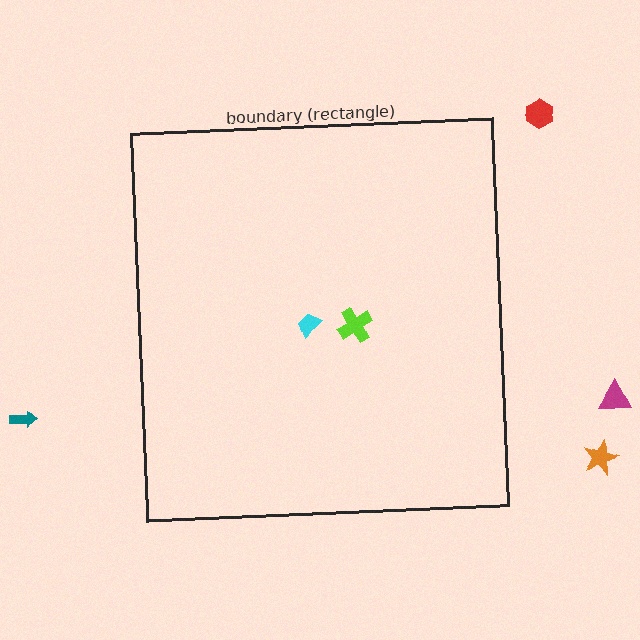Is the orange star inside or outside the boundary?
Outside.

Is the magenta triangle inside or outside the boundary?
Outside.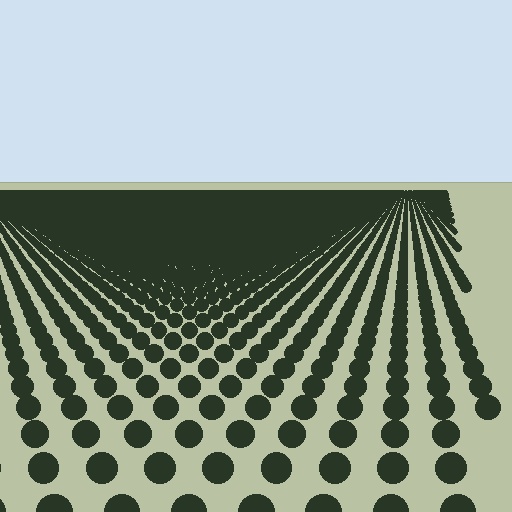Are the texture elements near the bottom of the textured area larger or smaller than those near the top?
Larger. Near the bottom, elements are closer to the viewer and appear at a bigger on-screen size.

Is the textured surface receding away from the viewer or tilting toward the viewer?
The surface is receding away from the viewer. Texture elements get smaller and denser toward the top.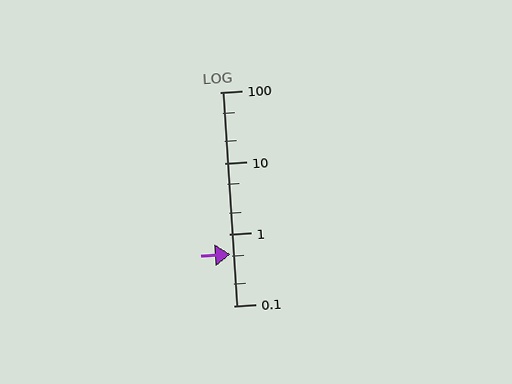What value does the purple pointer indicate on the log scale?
The pointer indicates approximately 0.52.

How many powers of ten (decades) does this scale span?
The scale spans 3 decades, from 0.1 to 100.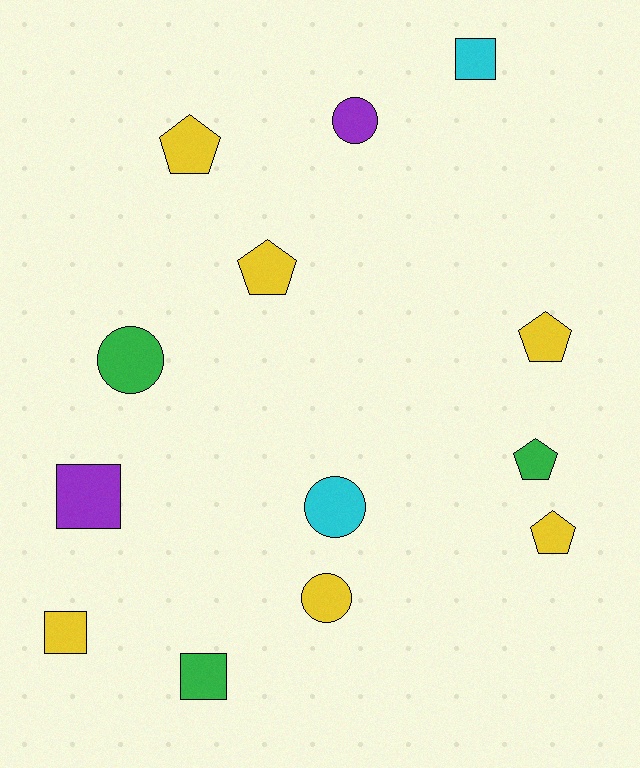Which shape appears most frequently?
Pentagon, with 5 objects.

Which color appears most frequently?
Yellow, with 6 objects.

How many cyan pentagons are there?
There are no cyan pentagons.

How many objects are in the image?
There are 13 objects.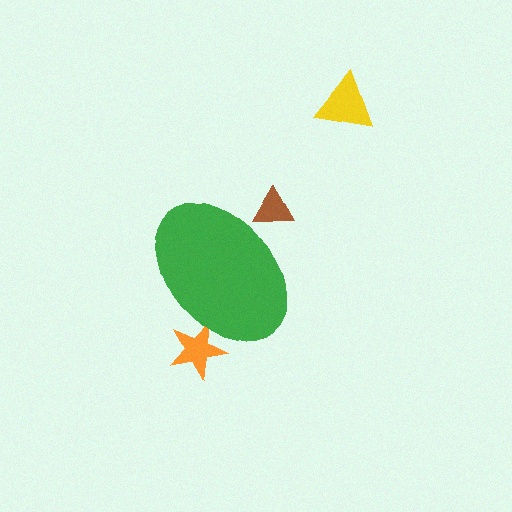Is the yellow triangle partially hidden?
No, the yellow triangle is fully visible.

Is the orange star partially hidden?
Yes, the orange star is partially hidden behind the green ellipse.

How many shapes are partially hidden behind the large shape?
2 shapes are partially hidden.